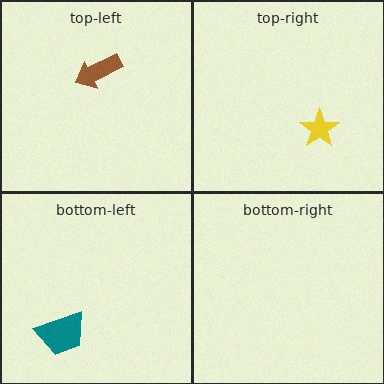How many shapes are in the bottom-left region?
1.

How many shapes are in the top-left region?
1.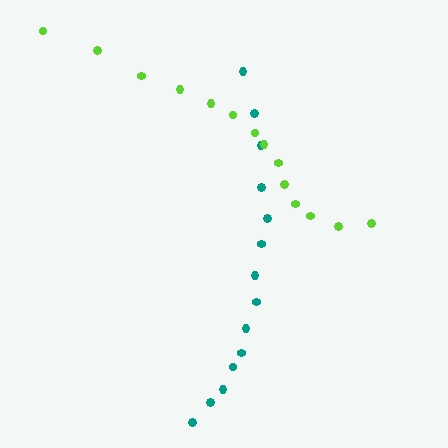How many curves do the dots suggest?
There are 2 distinct paths.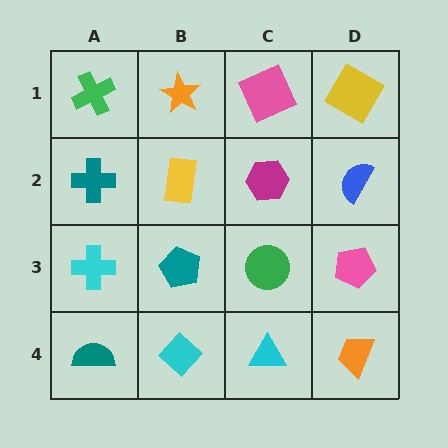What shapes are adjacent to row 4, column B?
A teal pentagon (row 3, column B), a teal semicircle (row 4, column A), a cyan triangle (row 4, column C).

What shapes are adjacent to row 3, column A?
A teal cross (row 2, column A), a teal semicircle (row 4, column A), a teal pentagon (row 3, column B).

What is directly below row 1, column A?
A teal cross.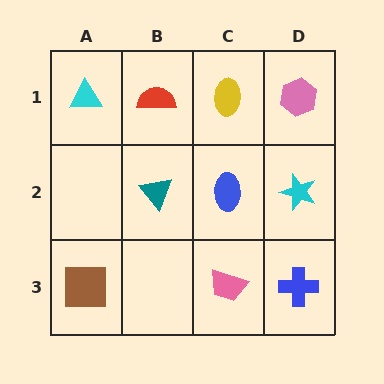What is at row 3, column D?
A blue cross.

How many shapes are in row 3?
3 shapes.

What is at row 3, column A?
A brown square.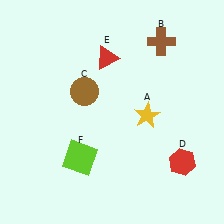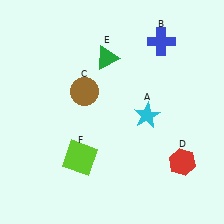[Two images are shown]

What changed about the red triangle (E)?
In Image 1, E is red. In Image 2, it changed to green.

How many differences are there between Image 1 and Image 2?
There are 3 differences between the two images.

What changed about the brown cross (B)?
In Image 1, B is brown. In Image 2, it changed to blue.